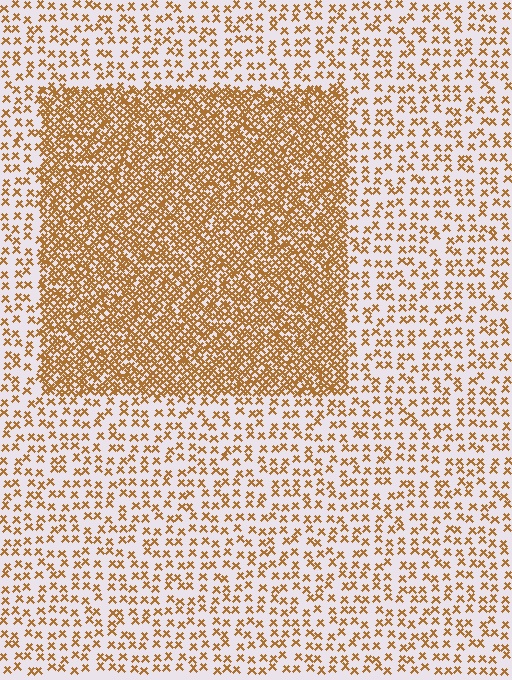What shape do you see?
I see a rectangle.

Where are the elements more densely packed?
The elements are more densely packed inside the rectangle boundary.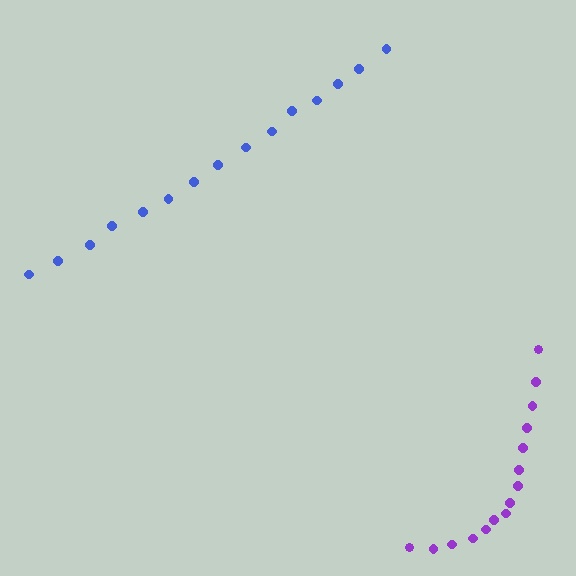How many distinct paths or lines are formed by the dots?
There are 2 distinct paths.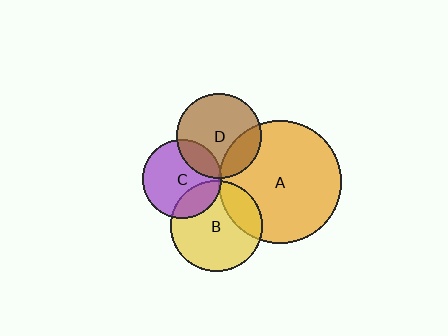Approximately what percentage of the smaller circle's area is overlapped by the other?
Approximately 25%.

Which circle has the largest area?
Circle A (orange).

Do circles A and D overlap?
Yes.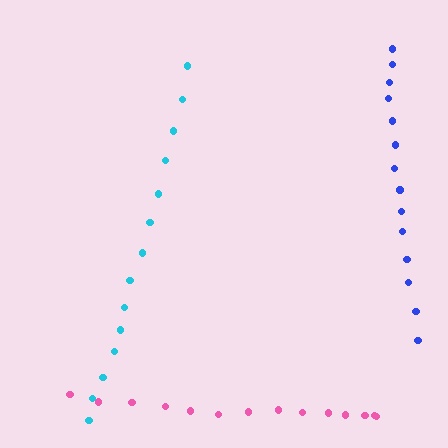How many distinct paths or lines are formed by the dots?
There are 3 distinct paths.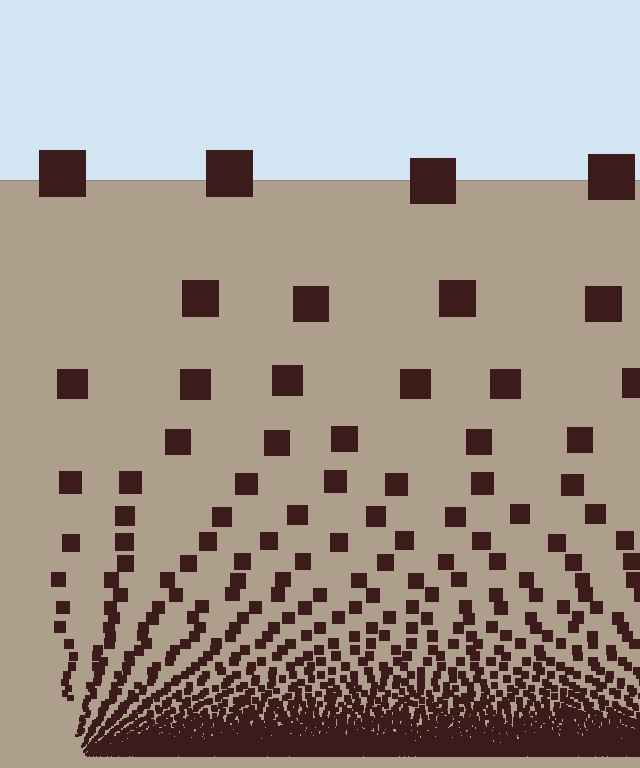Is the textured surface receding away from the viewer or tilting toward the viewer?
The surface appears to tilt toward the viewer. Texture elements get larger and sparser toward the top.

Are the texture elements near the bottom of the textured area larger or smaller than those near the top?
Smaller. The gradient is inverted — elements near the bottom are smaller and denser.